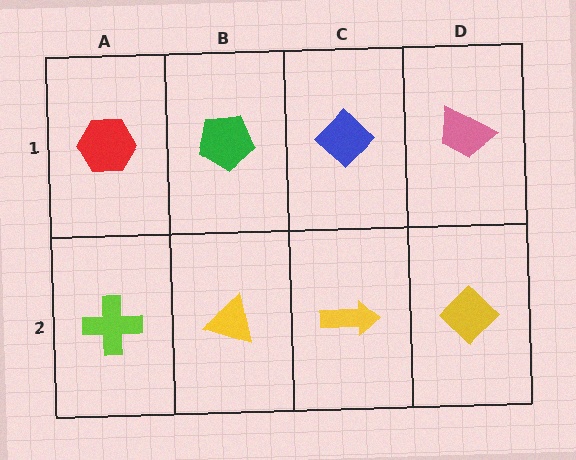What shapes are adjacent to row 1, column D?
A yellow diamond (row 2, column D), a blue diamond (row 1, column C).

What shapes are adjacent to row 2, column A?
A red hexagon (row 1, column A), a yellow triangle (row 2, column B).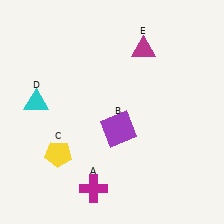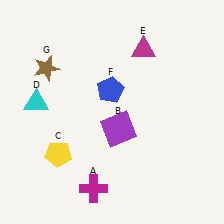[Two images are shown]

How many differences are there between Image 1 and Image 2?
There are 2 differences between the two images.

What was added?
A blue pentagon (F), a brown star (G) were added in Image 2.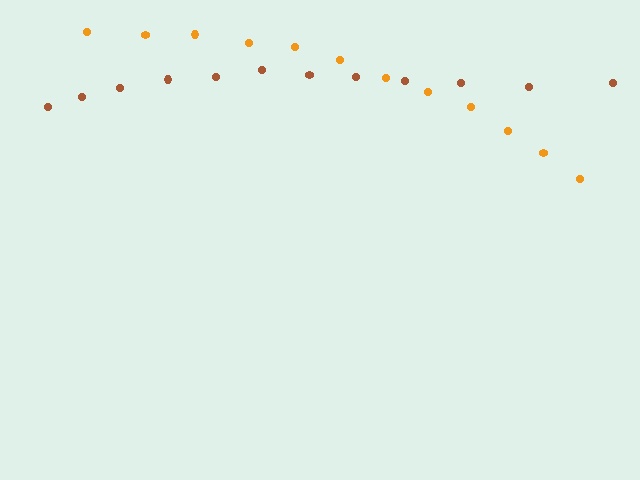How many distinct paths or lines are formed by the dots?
There are 2 distinct paths.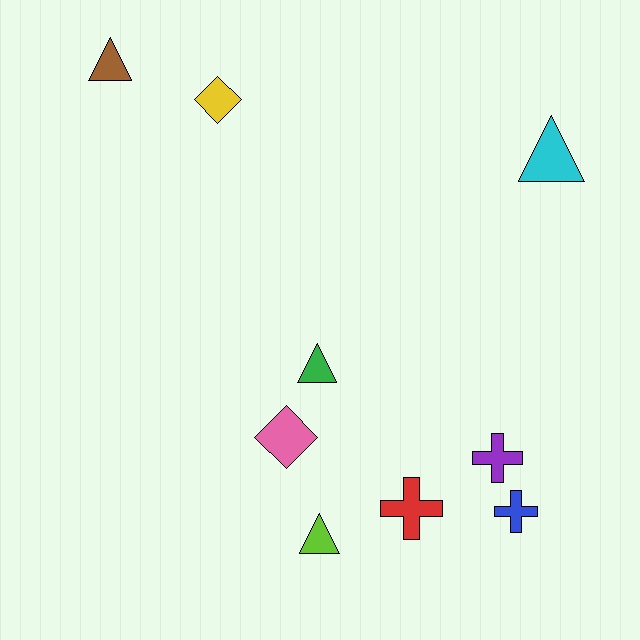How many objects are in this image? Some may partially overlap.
There are 9 objects.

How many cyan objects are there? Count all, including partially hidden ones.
There is 1 cyan object.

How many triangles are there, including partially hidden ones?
There are 4 triangles.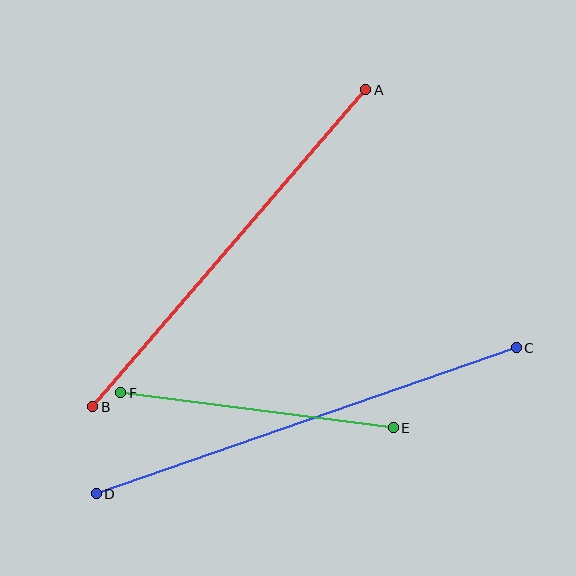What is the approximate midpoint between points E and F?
The midpoint is at approximately (257, 410) pixels.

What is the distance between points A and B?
The distance is approximately 418 pixels.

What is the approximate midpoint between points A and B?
The midpoint is at approximately (229, 248) pixels.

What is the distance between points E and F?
The distance is approximately 275 pixels.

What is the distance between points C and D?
The distance is approximately 445 pixels.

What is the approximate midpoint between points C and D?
The midpoint is at approximately (306, 421) pixels.